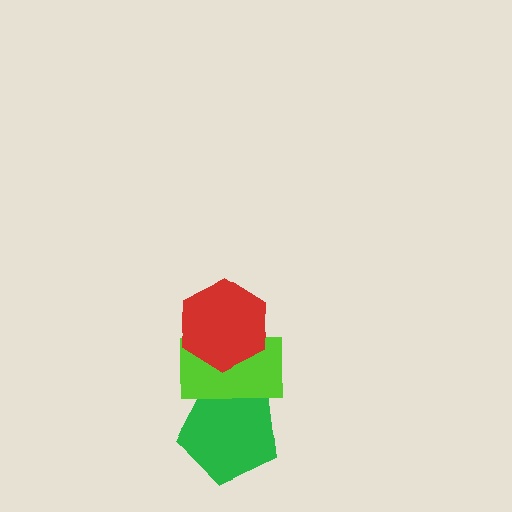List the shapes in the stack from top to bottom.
From top to bottom: the red hexagon, the lime rectangle, the green pentagon.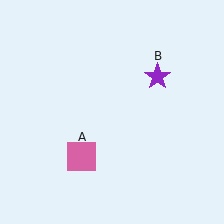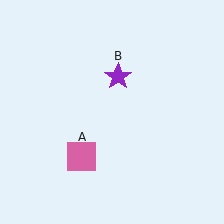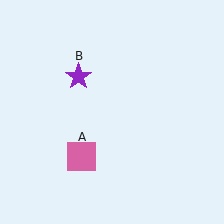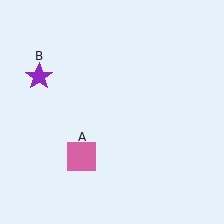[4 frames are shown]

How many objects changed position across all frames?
1 object changed position: purple star (object B).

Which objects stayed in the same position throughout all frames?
Pink square (object A) remained stationary.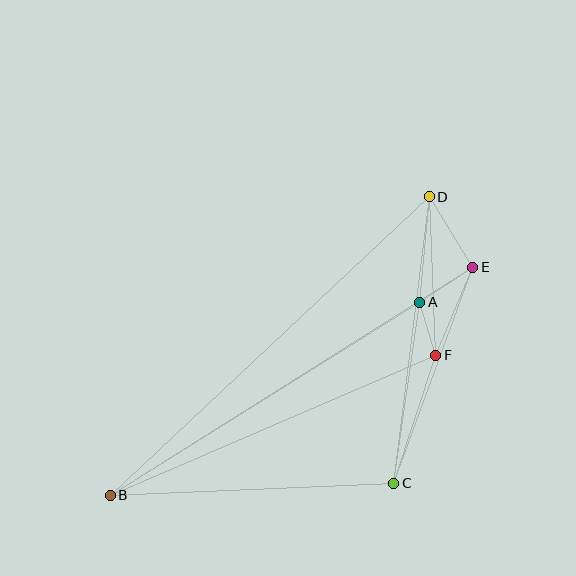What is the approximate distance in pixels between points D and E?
The distance between D and E is approximately 83 pixels.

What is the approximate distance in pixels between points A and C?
The distance between A and C is approximately 183 pixels.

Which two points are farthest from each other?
Points B and D are farthest from each other.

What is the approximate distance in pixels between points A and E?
The distance between A and E is approximately 63 pixels.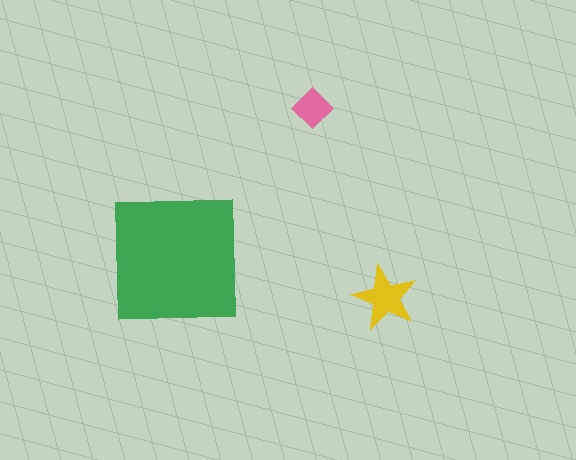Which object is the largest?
The green square.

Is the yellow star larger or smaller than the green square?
Smaller.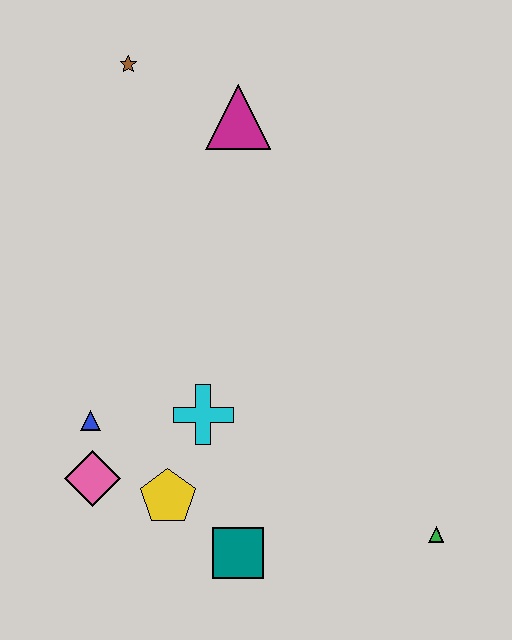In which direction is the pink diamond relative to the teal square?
The pink diamond is to the left of the teal square.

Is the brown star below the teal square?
No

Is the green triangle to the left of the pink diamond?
No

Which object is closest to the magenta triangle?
The brown star is closest to the magenta triangle.